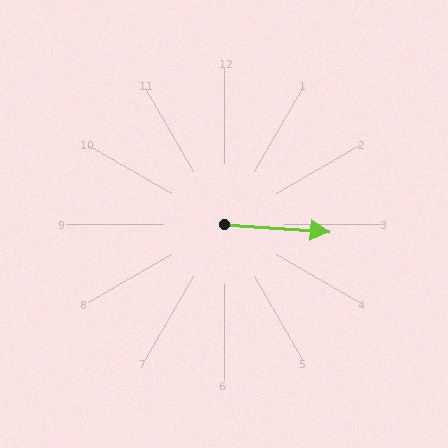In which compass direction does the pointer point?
East.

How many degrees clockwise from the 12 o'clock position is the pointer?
Approximately 94 degrees.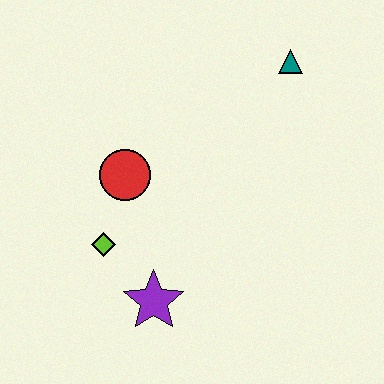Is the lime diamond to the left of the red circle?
Yes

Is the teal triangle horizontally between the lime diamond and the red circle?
No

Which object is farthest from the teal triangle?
The purple star is farthest from the teal triangle.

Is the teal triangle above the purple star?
Yes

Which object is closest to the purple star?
The lime diamond is closest to the purple star.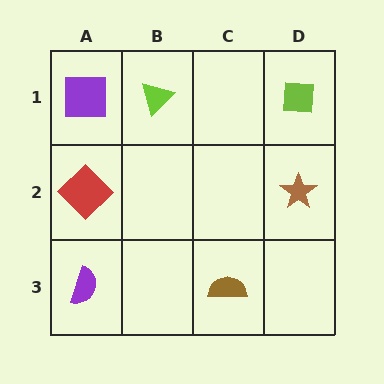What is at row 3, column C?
A brown semicircle.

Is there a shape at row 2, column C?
No, that cell is empty.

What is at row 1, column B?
A lime triangle.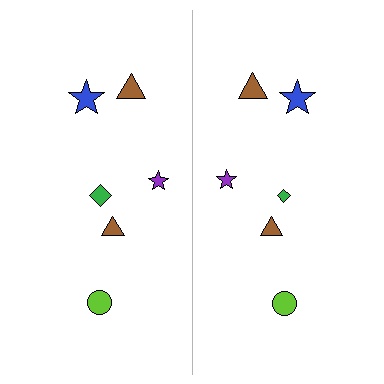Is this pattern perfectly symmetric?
No, the pattern is not perfectly symmetric. The green diamond on the right side has a different size than its mirror counterpart.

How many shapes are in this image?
There are 12 shapes in this image.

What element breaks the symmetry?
The green diamond on the right side has a different size than its mirror counterpart.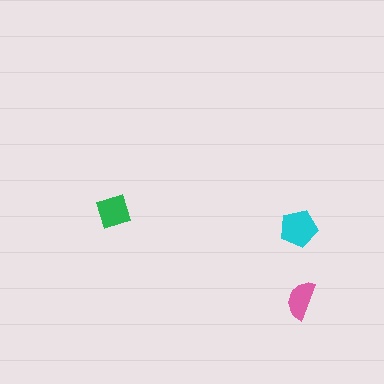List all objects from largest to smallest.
The cyan pentagon, the green diamond, the pink semicircle.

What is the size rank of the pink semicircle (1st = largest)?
3rd.